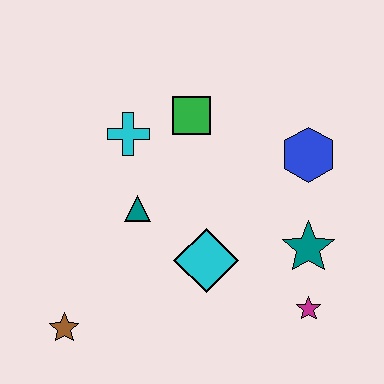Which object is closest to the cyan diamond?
The teal triangle is closest to the cyan diamond.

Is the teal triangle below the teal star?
No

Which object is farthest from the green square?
The brown star is farthest from the green square.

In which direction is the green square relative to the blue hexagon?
The green square is to the left of the blue hexagon.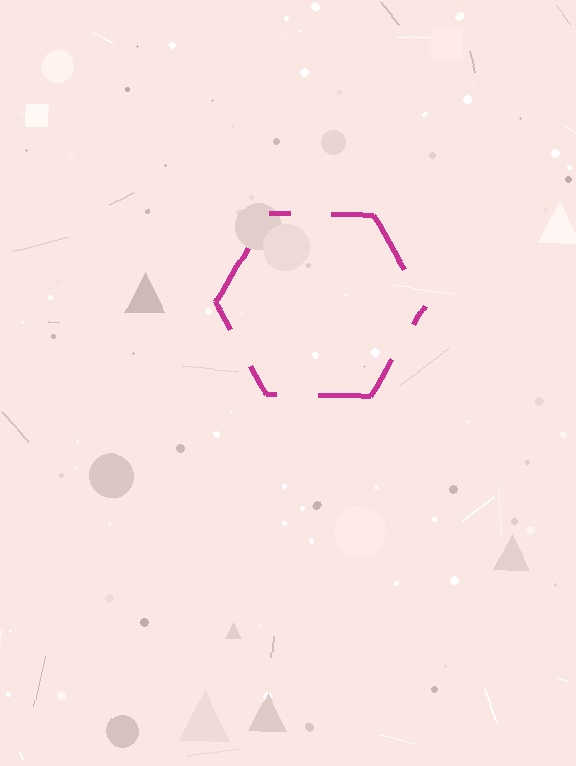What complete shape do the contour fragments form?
The contour fragments form a hexagon.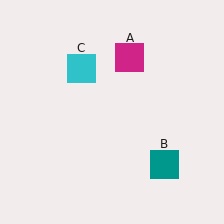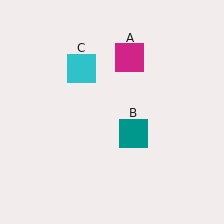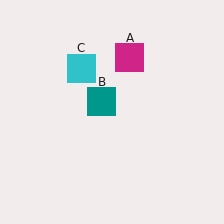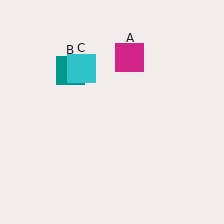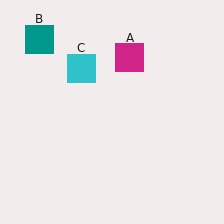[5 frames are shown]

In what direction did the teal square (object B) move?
The teal square (object B) moved up and to the left.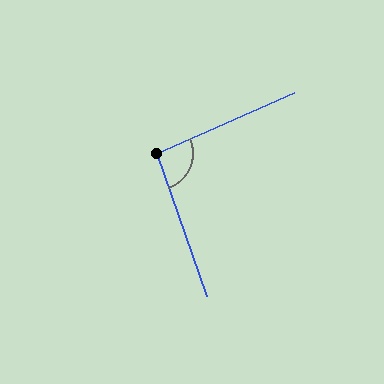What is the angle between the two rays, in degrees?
Approximately 95 degrees.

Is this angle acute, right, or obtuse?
It is approximately a right angle.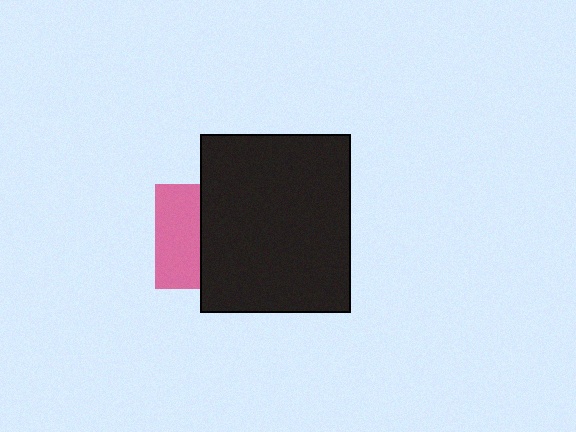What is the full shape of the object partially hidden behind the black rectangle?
The partially hidden object is a pink square.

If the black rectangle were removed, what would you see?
You would see the complete pink square.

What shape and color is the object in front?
The object in front is a black rectangle.